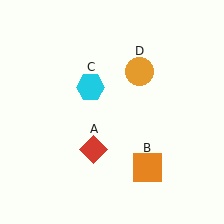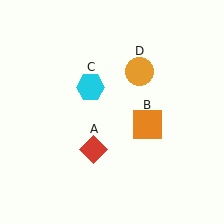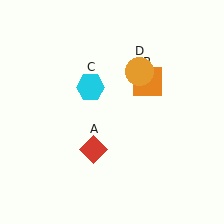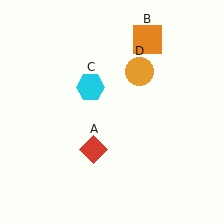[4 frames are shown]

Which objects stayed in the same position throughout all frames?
Red diamond (object A) and cyan hexagon (object C) and orange circle (object D) remained stationary.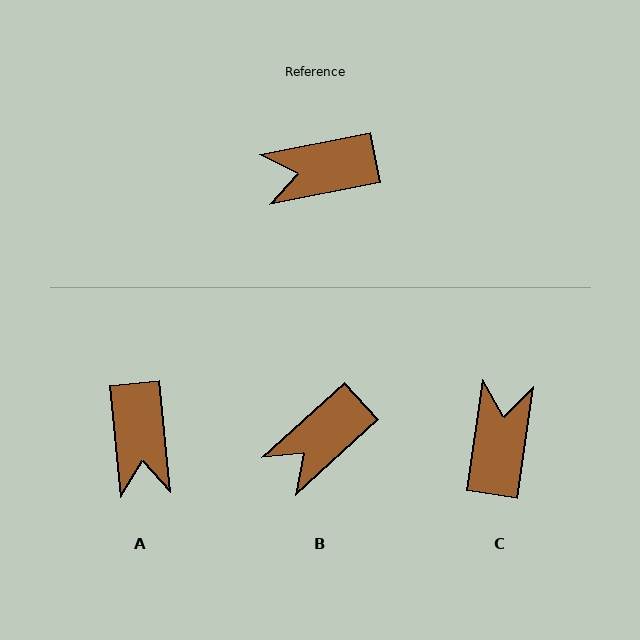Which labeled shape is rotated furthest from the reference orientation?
C, about 109 degrees away.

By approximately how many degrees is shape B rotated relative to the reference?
Approximately 31 degrees counter-clockwise.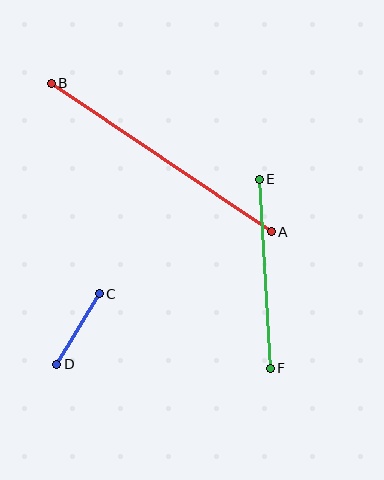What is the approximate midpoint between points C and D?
The midpoint is at approximately (78, 329) pixels.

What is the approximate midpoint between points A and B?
The midpoint is at approximately (161, 158) pixels.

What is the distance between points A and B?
The distance is approximately 266 pixels.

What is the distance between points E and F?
The distance is approximately 189 pixels.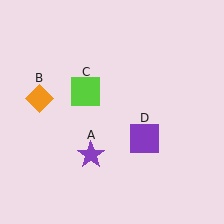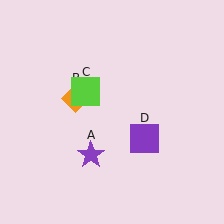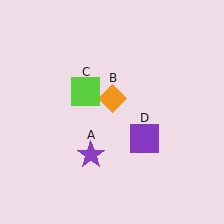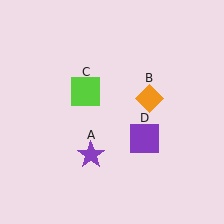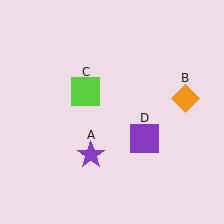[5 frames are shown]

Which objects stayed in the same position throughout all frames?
Purple star (object A) and lime square (object C) and purple square (object D) remained stationary.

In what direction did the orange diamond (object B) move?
The orange diamond (object B) moved right.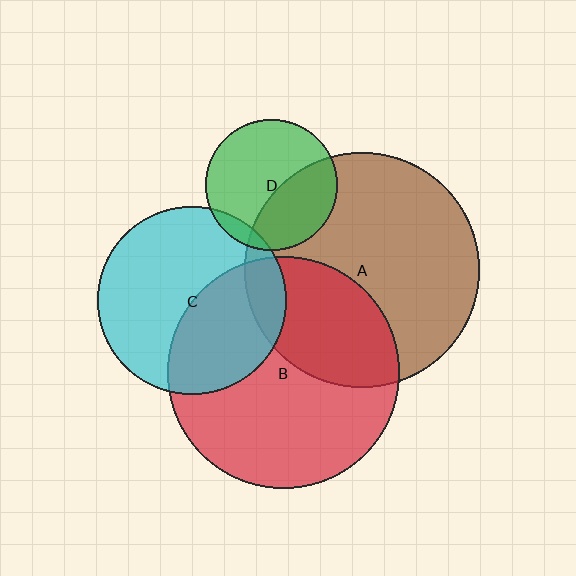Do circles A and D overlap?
Yes.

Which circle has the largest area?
Circle A (brown).